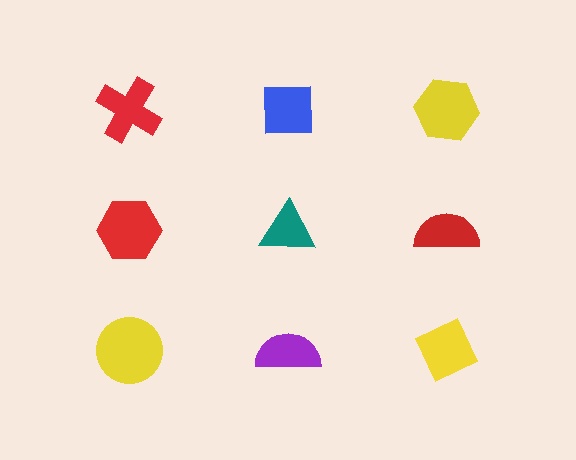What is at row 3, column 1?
A yellow circle.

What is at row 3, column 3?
A yellow diamond.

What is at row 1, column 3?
A yellow hexagon.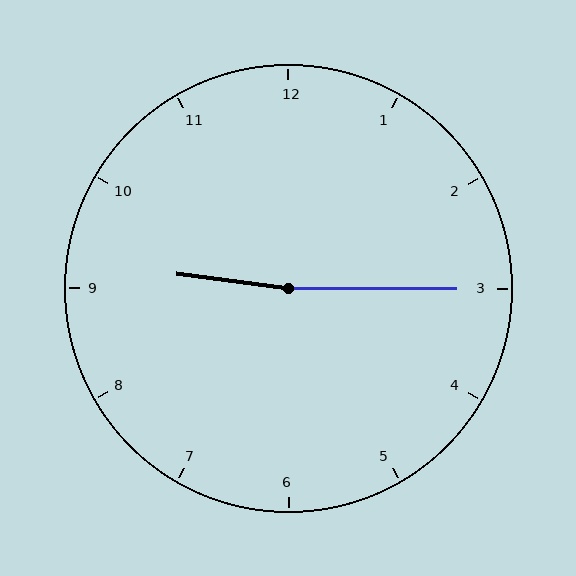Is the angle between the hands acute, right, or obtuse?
It is obtuse.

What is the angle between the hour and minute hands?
Approximately 172 degrees.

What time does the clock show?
9:15.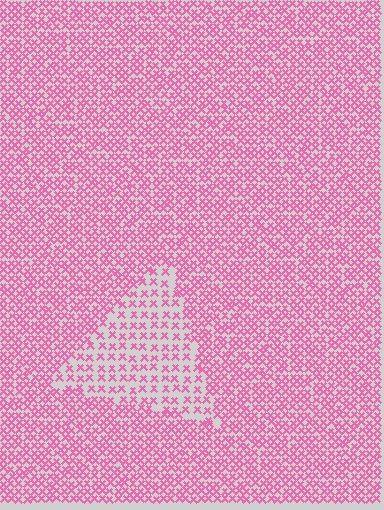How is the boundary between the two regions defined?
The boundary is defined by a change in element density (approximately 2.0x ratio). All elements are the same color, size, and shape.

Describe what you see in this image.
The image contains small pink elements arranged at two different densities. A triangle-shaped region is visible where the elements are less densely packed than the surrounding area.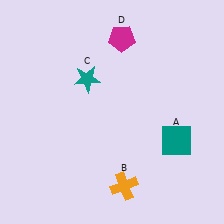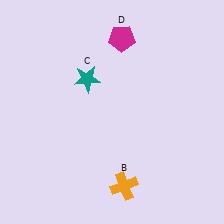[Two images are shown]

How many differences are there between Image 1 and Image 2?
There is 1 difference between the two images.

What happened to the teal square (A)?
The teal square (A) was removed in Image 2. It was in the bottom-right area of Image 1.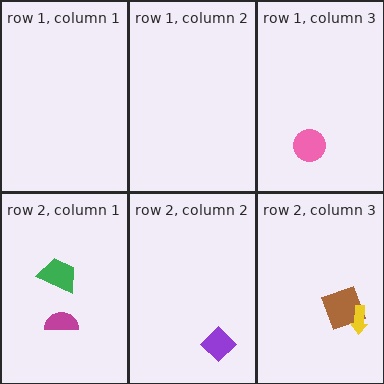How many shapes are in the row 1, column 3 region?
1.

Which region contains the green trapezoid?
The row 2, column 1 region.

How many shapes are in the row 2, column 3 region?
2.